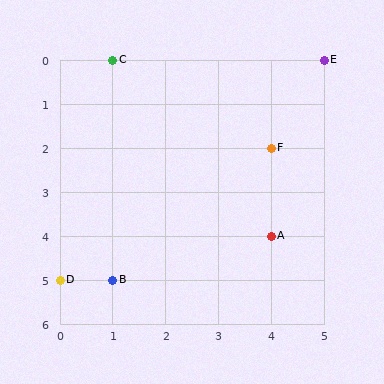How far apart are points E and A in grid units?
Points E and A are 1 column and 4 rows apart (about 4.1 grid units diagonally).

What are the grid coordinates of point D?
Point D is at grid coordinates (0, 5).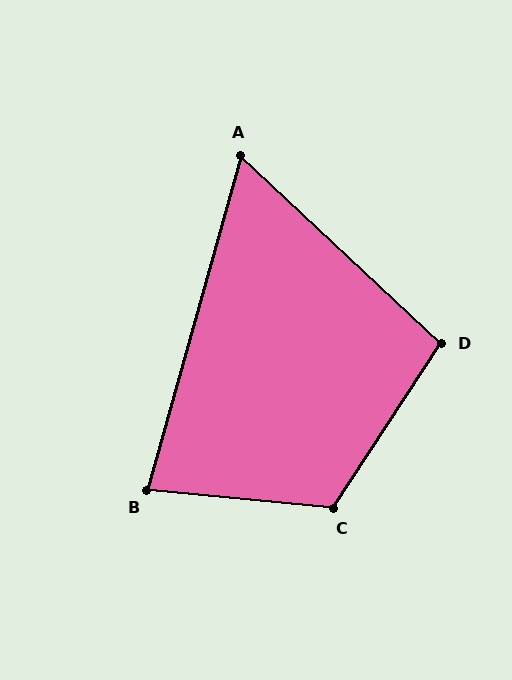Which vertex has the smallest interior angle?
A, at approximately 63 degrees.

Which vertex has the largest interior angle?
C, at approximately 117 degrees.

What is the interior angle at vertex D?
Approximately 100 degrees (obtuse).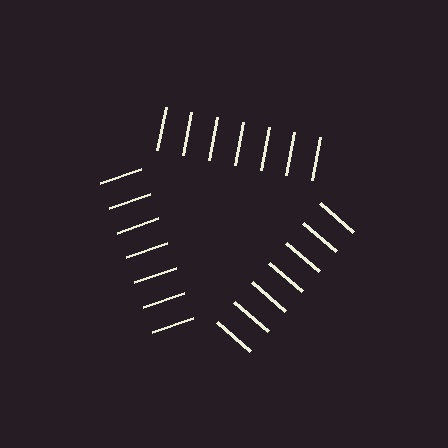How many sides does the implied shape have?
3 sides — the line-ends trace a triangle.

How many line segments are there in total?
21 — 7 along each of the 3 edges.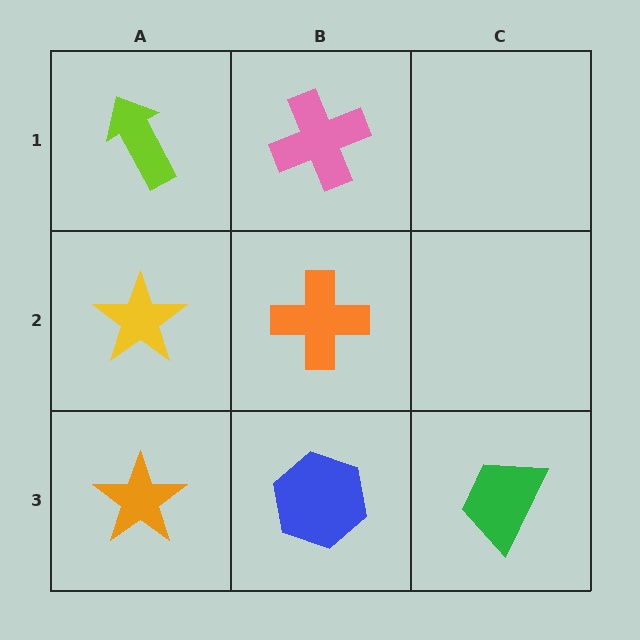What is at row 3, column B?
A blue hexagon.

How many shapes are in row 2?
2 shapes.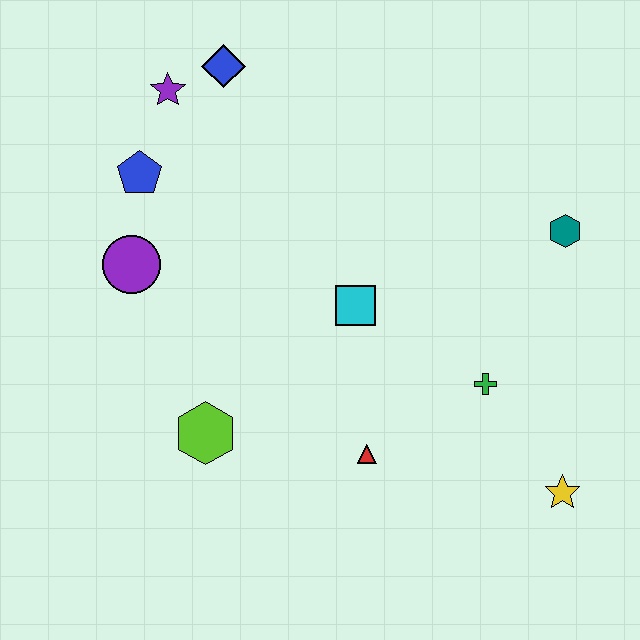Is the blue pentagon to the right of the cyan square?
No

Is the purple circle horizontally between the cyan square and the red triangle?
No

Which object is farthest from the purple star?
The yellow star is farthest from the purple star.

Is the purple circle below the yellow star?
No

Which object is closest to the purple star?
The blue diamond is closest to the purple star.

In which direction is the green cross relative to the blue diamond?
The green cross is below the blue diamond.